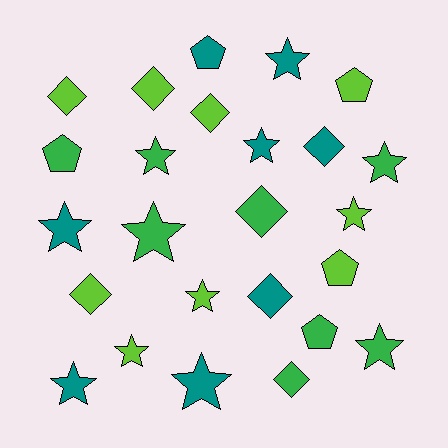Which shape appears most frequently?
Star, with 12 objects.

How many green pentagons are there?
There are 2 green pentagons.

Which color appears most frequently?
Lime, with 9 objects.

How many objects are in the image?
There are 25 objects.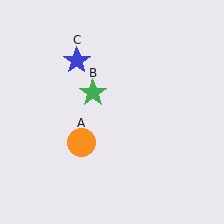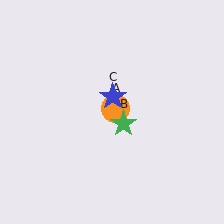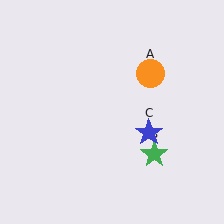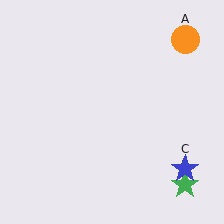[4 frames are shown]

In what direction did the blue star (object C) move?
The blue star (object C) moved down and to the right.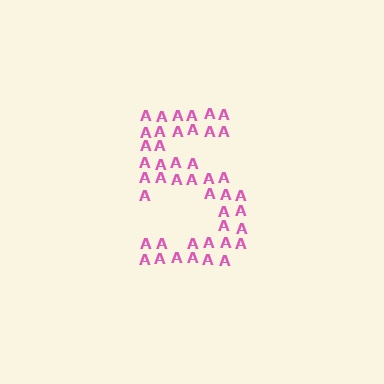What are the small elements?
The small elements are letter A's.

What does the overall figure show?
The overall figure shows the digit 5.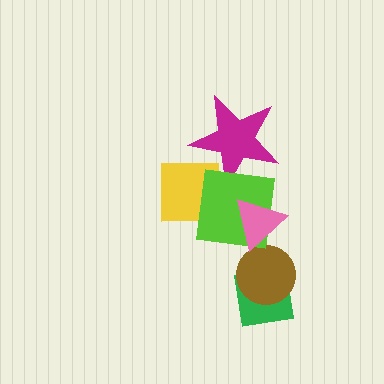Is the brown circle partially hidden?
Yes, it is partially covered by another shape.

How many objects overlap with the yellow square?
2 objects overlap with the yellow square.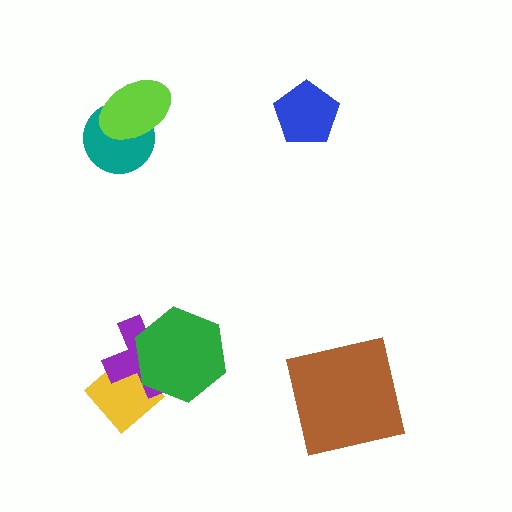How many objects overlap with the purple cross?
2 objects overlap with the purple cross.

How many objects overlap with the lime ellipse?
1 object overlaps with the lime ellipse.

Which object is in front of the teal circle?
The lime ellipse is in front of the teal circle.